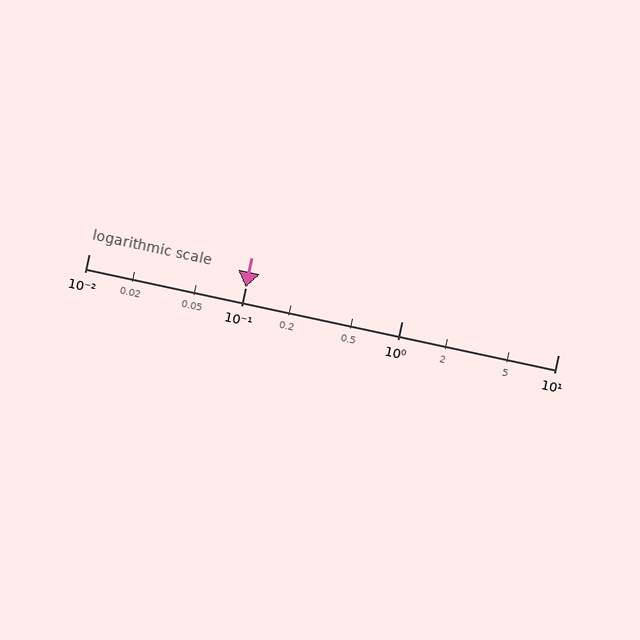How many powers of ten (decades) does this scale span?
The scale spans 3 decades, from 0.01 to 10.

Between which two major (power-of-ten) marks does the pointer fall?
The pointer is between 0.1 and 1.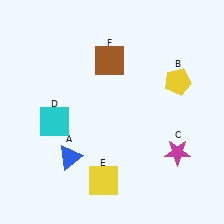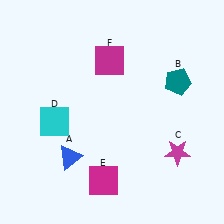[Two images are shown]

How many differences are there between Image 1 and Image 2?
There are 3 differences between the two images.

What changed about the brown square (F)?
In Image 1, F is brown. In Image 2, it changed to magenta.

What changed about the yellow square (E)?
In Image 1, E is yellow. In Image 2, it changed to magenta.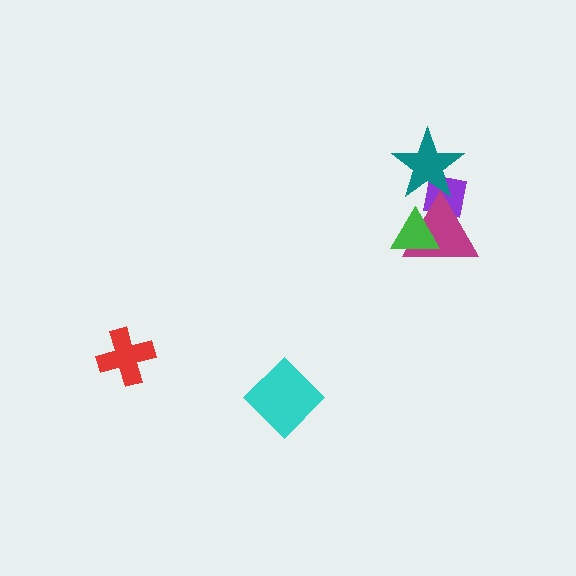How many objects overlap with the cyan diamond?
0 objects overlap with the cyan diamond.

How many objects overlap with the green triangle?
2 objects overlap with the green triangle.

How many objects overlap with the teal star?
2 objects overlap with the teal star.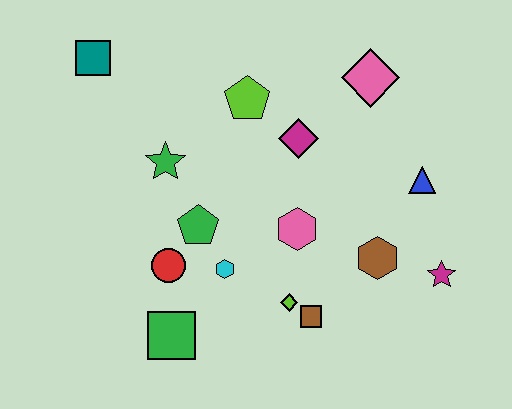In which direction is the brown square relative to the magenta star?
The brown square is to the left of the magenta star.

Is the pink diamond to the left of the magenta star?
Yes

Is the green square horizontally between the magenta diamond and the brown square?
No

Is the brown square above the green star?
No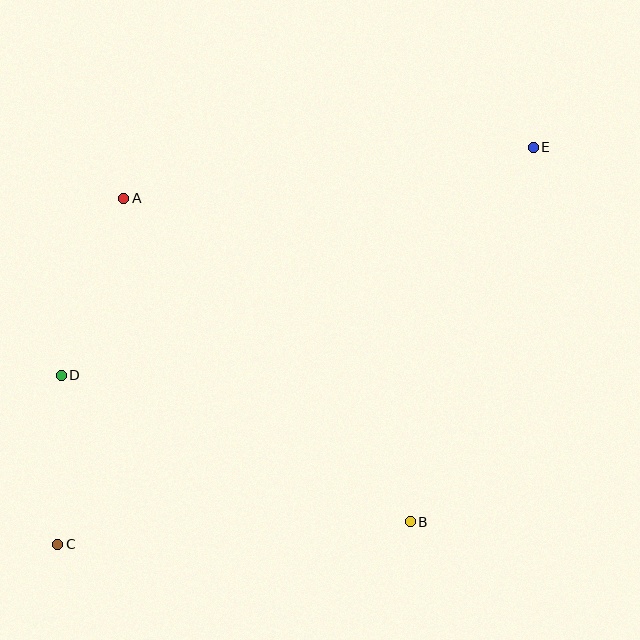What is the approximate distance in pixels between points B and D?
The distance between B and D is approximately 378 pixels.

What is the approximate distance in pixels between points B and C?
The distance between B and C is approximately 353 pixels.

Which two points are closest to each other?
Points C and D are closest to each other.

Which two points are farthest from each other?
Points C and E are farthest from each other.